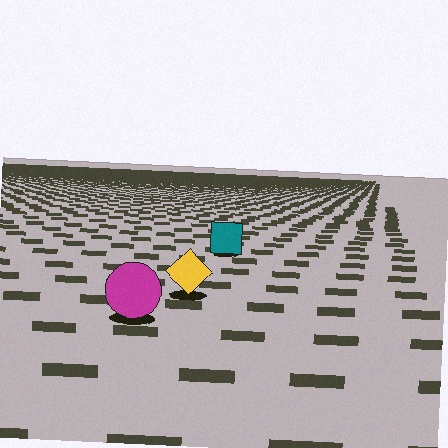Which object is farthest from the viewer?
The teal square is farthest from the viewer. It appears smaller and the ground texture around it is denser.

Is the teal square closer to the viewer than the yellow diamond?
No. The yellow diamond is closer — you can tell from the texture gradient: the ground texture is coarser near it.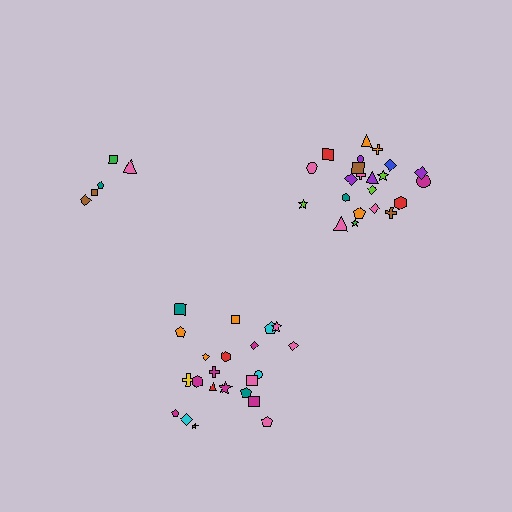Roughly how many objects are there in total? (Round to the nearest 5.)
Roughly 50 objects in total.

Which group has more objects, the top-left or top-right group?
The top-right group.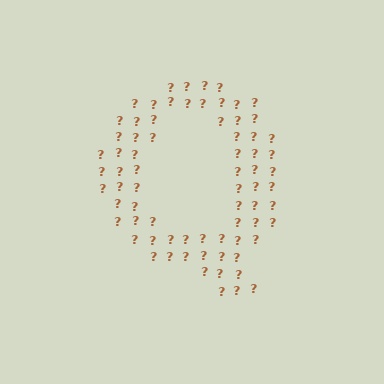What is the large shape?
The large shape is the letter Q.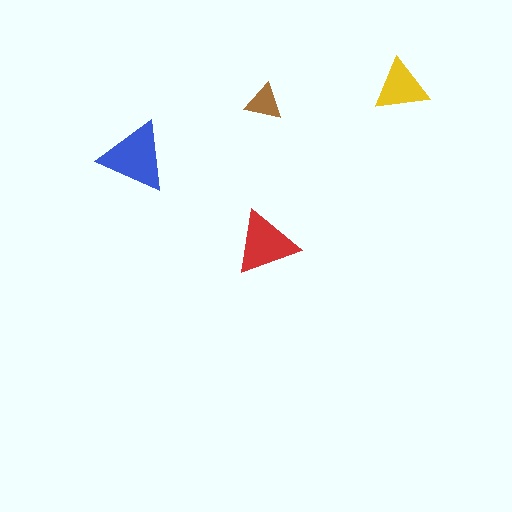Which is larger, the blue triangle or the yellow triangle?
The blue one.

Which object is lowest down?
The red triangle is bottommost.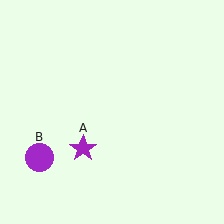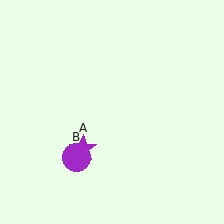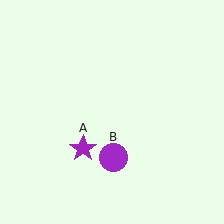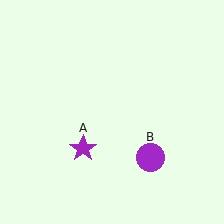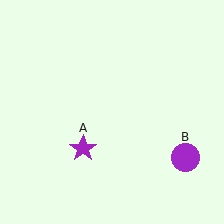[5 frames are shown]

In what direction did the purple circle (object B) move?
The purple circle (object B) moved right.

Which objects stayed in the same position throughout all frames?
Purple star (object A) remained stationary.